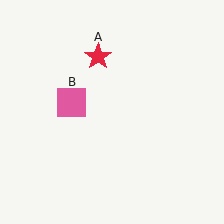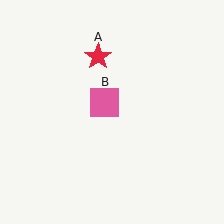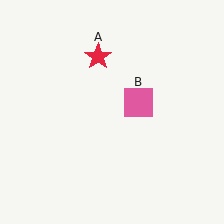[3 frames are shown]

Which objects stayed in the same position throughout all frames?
Red star (object A) remained stationary.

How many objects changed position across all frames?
1 object changed position: pink square (object B).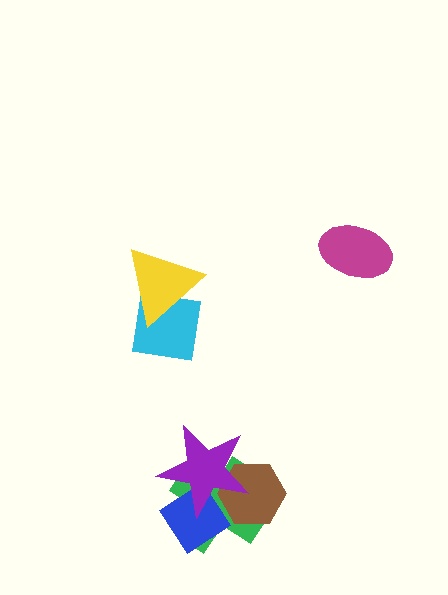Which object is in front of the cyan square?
The yellow triangle is in front of the cyan square.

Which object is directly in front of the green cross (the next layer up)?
The brown hexagon is directly in front of the green cross.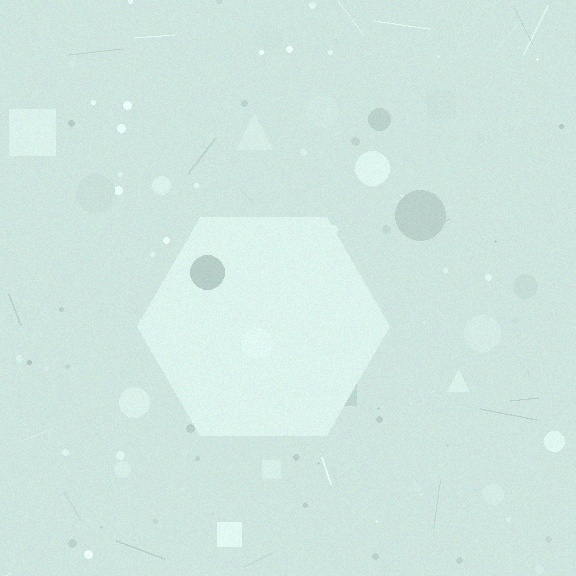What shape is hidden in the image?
A hexagon is hidden in the image.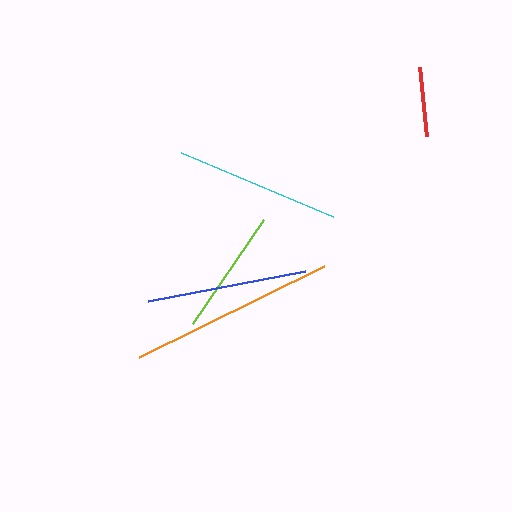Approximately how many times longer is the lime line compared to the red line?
The lime line is approximately 1.8 times the length of the red line.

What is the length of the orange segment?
The orange segment is approximately 206 pixels long.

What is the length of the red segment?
The red segment is approximately 70 pixels long.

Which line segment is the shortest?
The red line is the shortest at approximately 70 pixels.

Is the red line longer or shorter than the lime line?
The lime line is longer than the red line.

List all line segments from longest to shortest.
From longest to shortest: orange, cyan, blue, lime, red.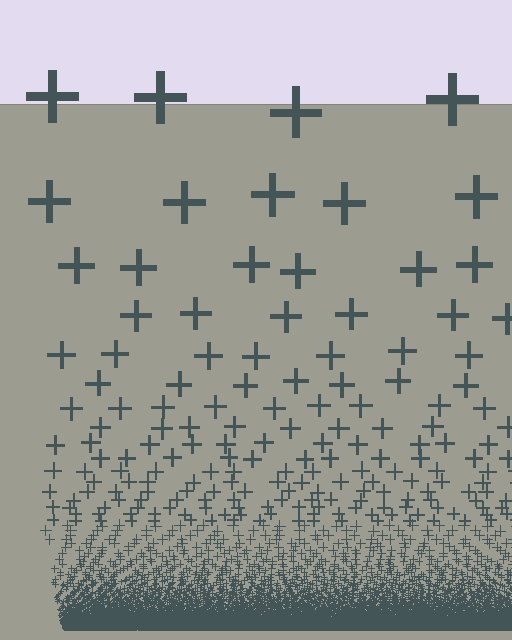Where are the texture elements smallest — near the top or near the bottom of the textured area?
Near the bottom.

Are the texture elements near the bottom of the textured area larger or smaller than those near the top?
Smaller. The gradient is inverted — elements near the bottom are smaller and denser.